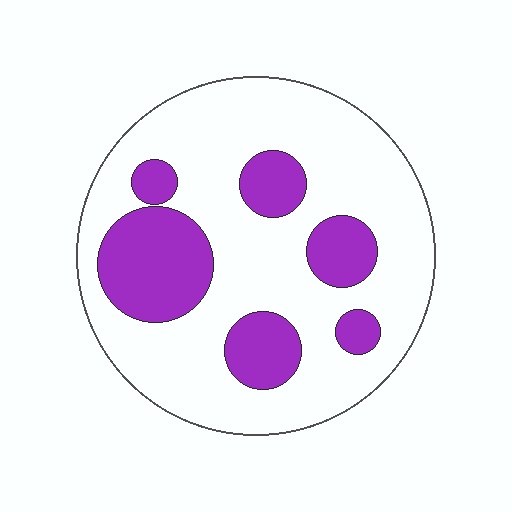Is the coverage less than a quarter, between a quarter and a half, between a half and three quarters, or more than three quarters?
Between a quarter and a half.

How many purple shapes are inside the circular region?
6.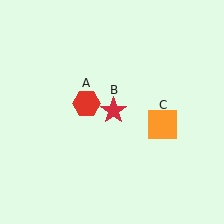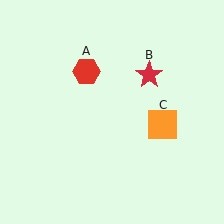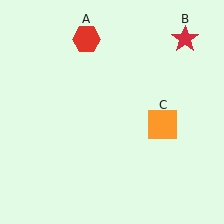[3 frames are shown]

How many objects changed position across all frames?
2 objects changed position: red hexagon (object A), red star (object B).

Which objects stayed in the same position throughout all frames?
Orange square (object C) remained stationary.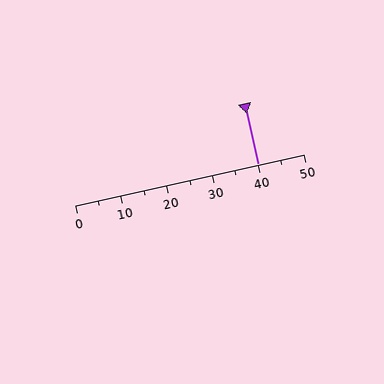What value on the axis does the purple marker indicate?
The marker indicates approximately 40.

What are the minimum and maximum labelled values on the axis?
The axis runs from 0 to 50.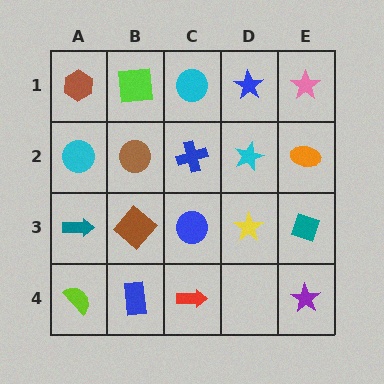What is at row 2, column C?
A blue cross.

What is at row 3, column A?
A teal arrow.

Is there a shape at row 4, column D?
No, that cell is empty.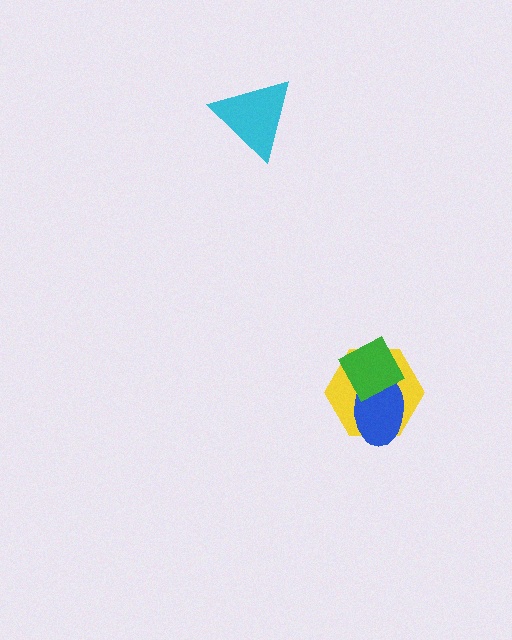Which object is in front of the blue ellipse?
The green diamond is in front of the blue ellipse.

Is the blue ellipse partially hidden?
Yes, it is partially covered by another shape.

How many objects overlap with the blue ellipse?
2 objects overlap with the blue ellipse.